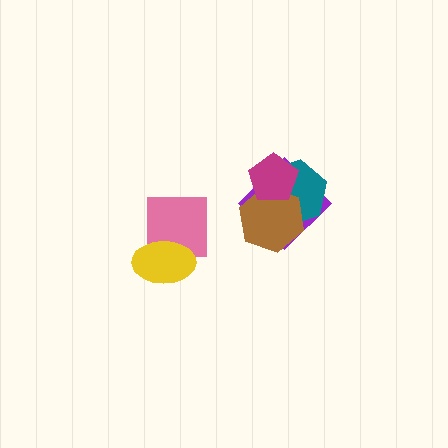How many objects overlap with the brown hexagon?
3 objects overlap with the brown hexagon.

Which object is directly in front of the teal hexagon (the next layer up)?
The brown hexagon is directly in front of the teal hexagon.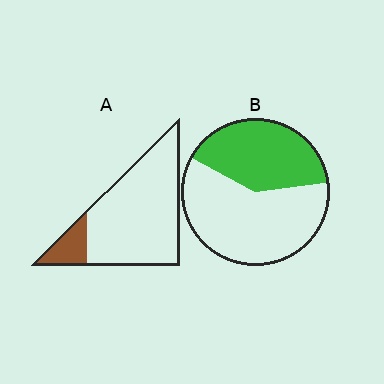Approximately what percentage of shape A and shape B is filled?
A is approximately 15% and B is approximately 40%.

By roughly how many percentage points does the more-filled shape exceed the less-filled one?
By roughly 25 percentage points (B over A).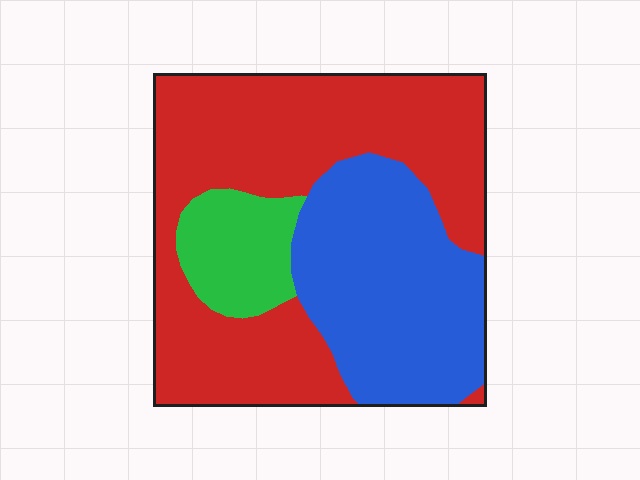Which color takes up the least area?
Green, at roughly 10%.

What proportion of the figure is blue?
Blue covers around 35% of the figure.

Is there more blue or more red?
Red.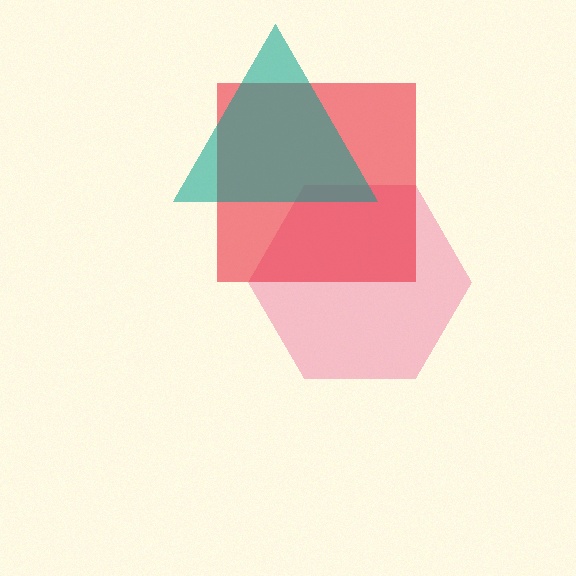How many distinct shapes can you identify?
There are 3 distinct shapes: a pink hexagon, a red square, a teal triangle.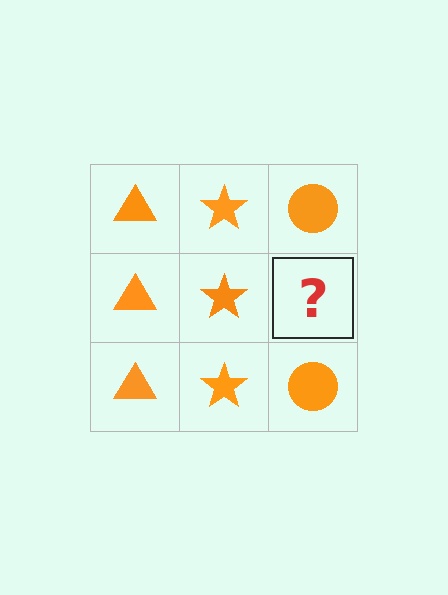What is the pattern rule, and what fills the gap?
The rule is that each column has a consistent shape. The gap should be filled with an orange circle.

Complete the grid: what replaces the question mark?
The question mark should be replaced with an orange circle.